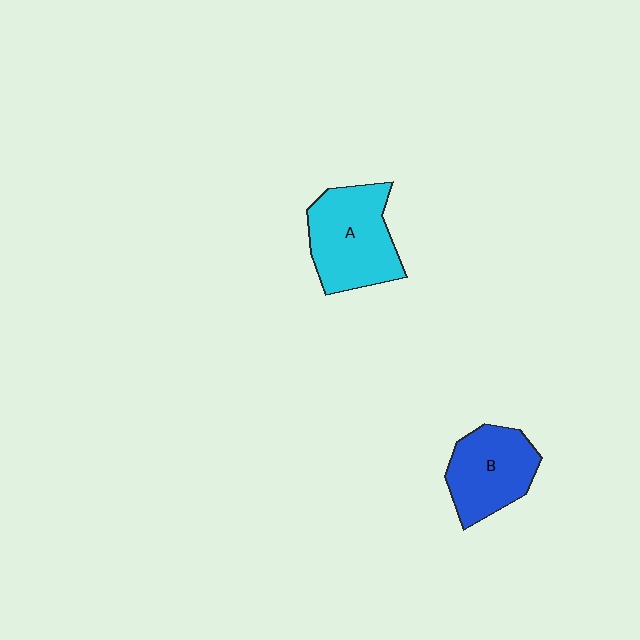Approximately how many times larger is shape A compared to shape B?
Approximately 1.2 times.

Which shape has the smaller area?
Shape B (blue).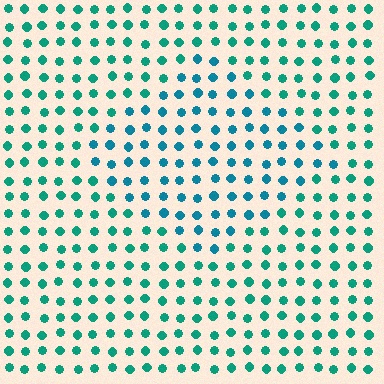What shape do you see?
I see a diamond.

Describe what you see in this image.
The image is filled with small teal elements in a uniform arrangement. A diamond-shaped region is visible where the elements are tinted to a slightly different hue, forming a subtle color boundary.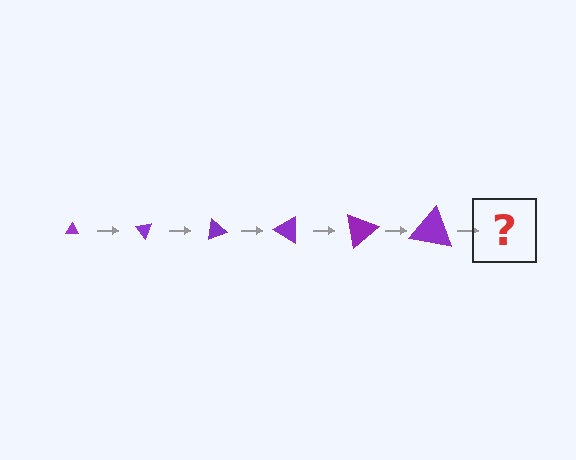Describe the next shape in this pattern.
It should be a triangle, larger than the previous one and rotated 300 degrees from the start.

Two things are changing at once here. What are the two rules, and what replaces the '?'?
The two rules are that the triangle grows larger each step and it rotates 50 degrees each step. The '?' should be a triangle, larger than the previous one and rotated 300 degrees from the start.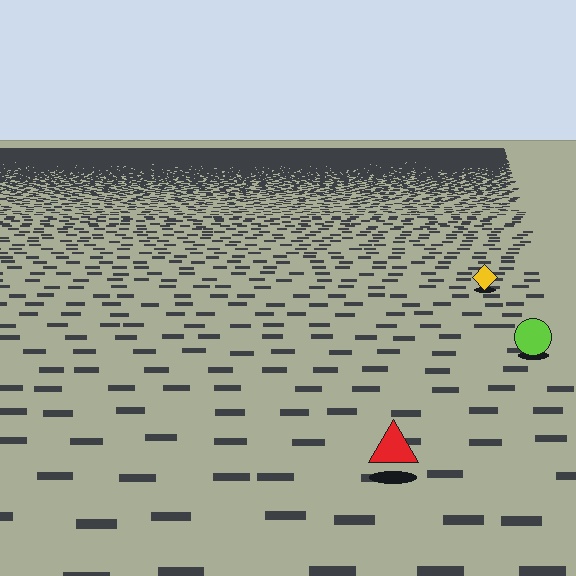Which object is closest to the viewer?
The red triangle is closest. The texture marks near it are larger and more spread out.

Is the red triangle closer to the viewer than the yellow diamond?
Yes. The red triangle is closer — you can tell from the texture gradient: the ground texture is coarser near it.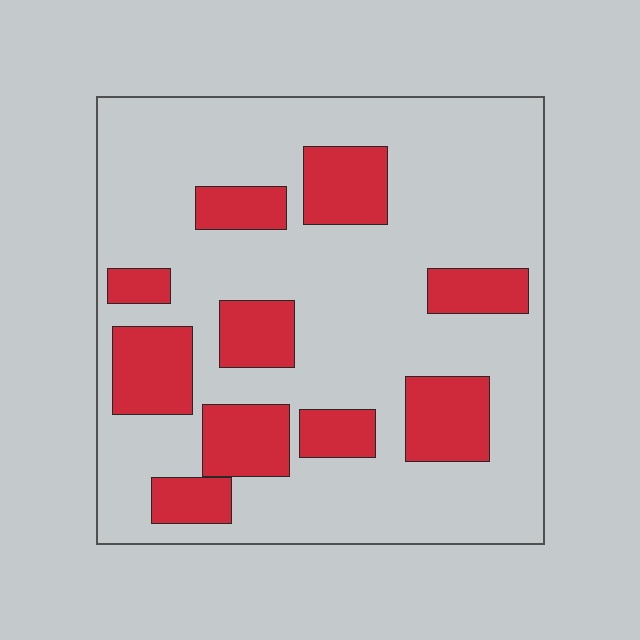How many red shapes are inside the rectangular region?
10.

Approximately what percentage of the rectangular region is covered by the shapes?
Approximately 25%.